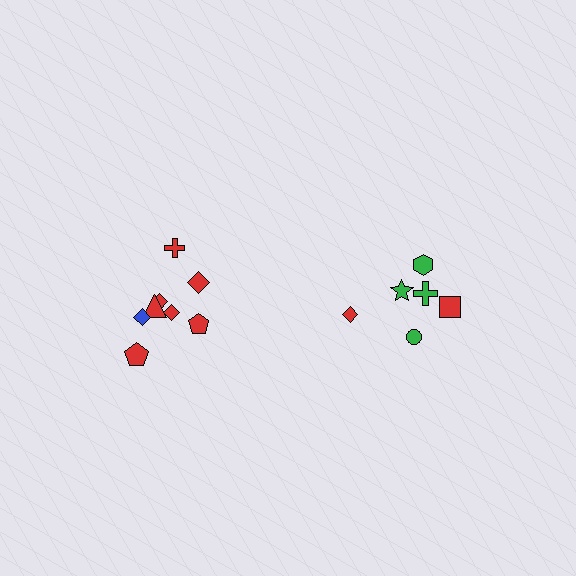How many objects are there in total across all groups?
There are 14 objects.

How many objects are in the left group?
There are 8 objects.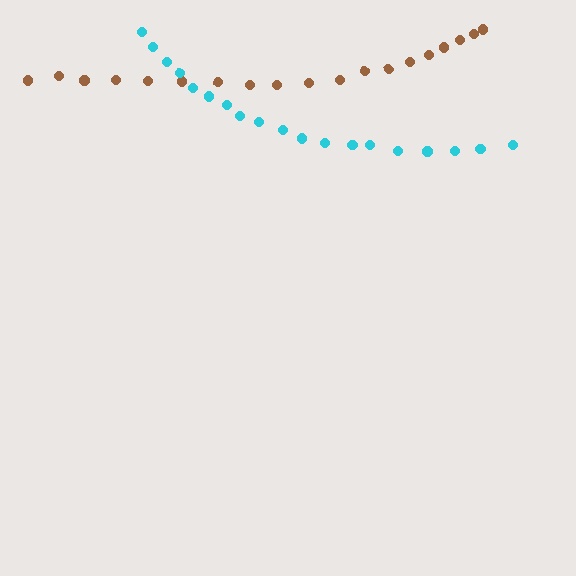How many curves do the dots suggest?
There are 2 distinct paths.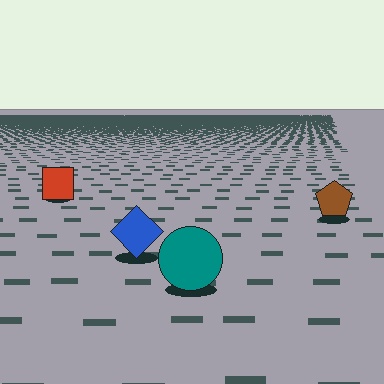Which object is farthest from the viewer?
The red square is farthest from the viewer. It appears smaller and the ground texture around it is denser.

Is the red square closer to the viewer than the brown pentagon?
No. The brown pentagon is closer — you can tell from the texture gradient: the ground texture is coarser near it.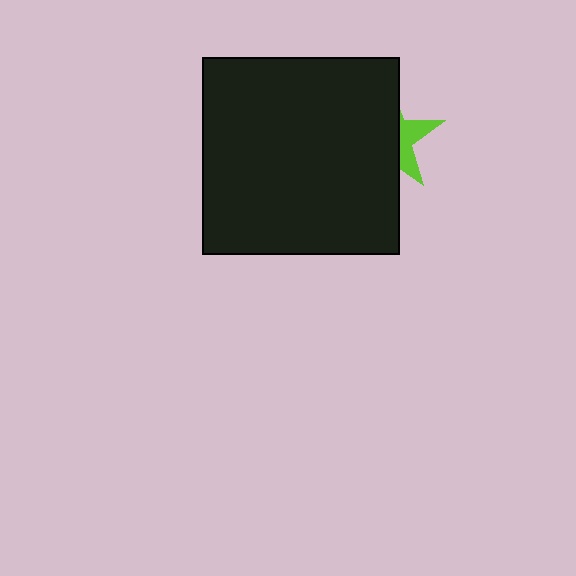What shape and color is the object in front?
The object in front is a black square.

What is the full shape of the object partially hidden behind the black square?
The partially hidden object is a lime star.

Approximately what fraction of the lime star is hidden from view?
Roughly 67% of the lime star is hidden behind the black square.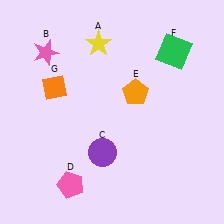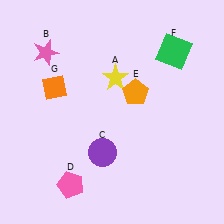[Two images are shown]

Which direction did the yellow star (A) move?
The yellow star (A) moved down.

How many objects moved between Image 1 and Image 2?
1 object moved between the two images.